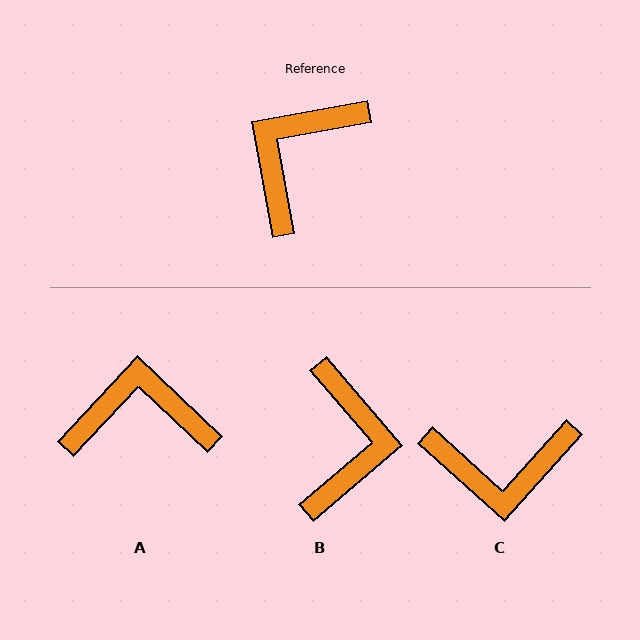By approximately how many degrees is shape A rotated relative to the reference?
Approximately 54 degrees clockwise.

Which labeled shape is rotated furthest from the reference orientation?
B, about 150 degrees away.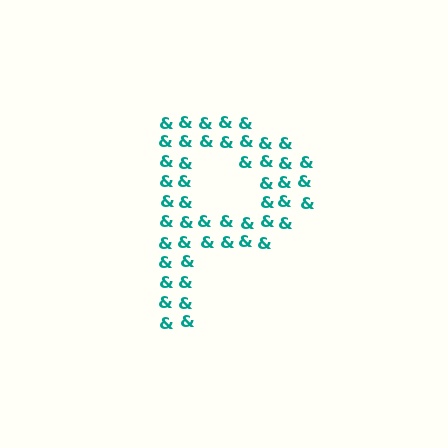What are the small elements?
The small elements are ampersands.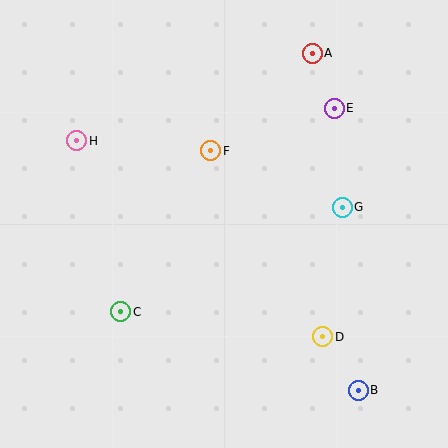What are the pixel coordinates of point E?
Point E is at (334, 108).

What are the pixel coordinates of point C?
Point C is at (121, 312).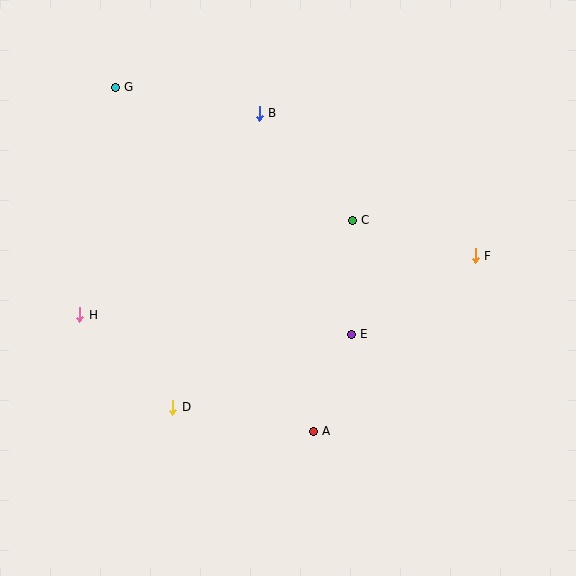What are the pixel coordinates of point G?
Point G is at (115, 87).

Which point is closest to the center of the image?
Point E at (351, 334) is closest to the center.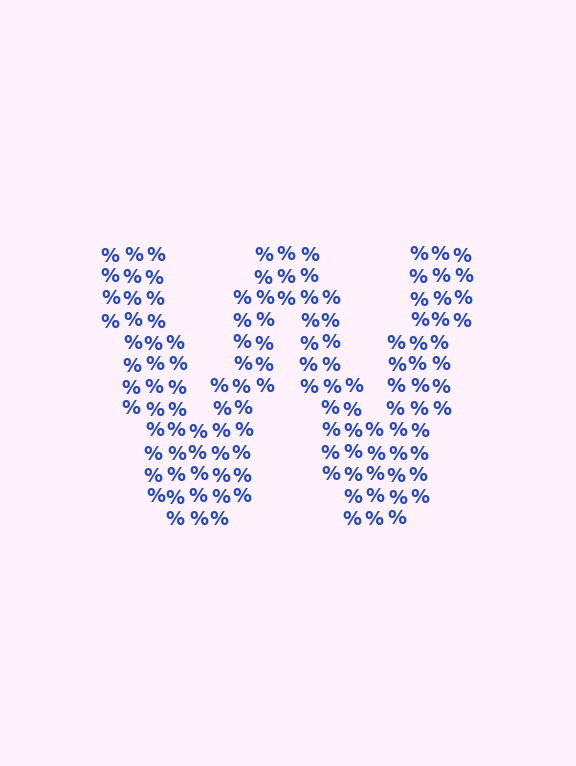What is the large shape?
The large shape is the letter W.